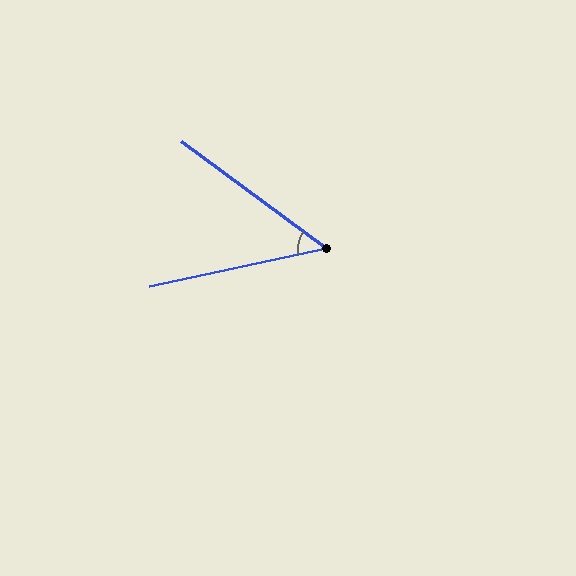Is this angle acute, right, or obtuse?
It is acute.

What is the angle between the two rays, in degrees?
Approximately 48 degrees.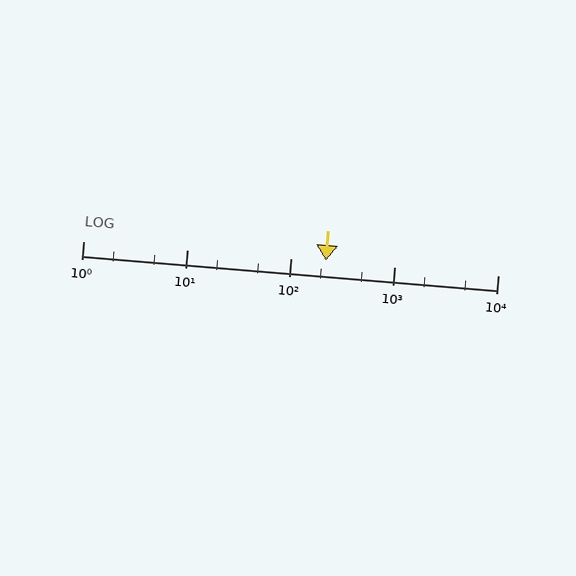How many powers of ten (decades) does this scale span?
The scale spans 4 decades, from 1 to 10000.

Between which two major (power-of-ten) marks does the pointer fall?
The pointer is between 100 and 1000.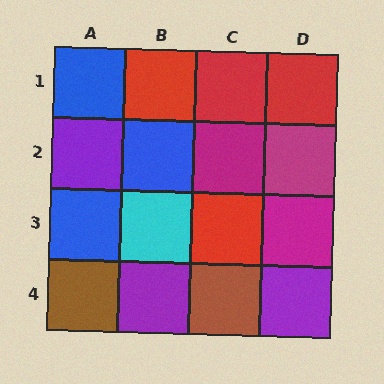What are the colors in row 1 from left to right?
Blue, red, red, red.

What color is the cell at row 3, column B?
Cyan.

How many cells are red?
4 cells are red.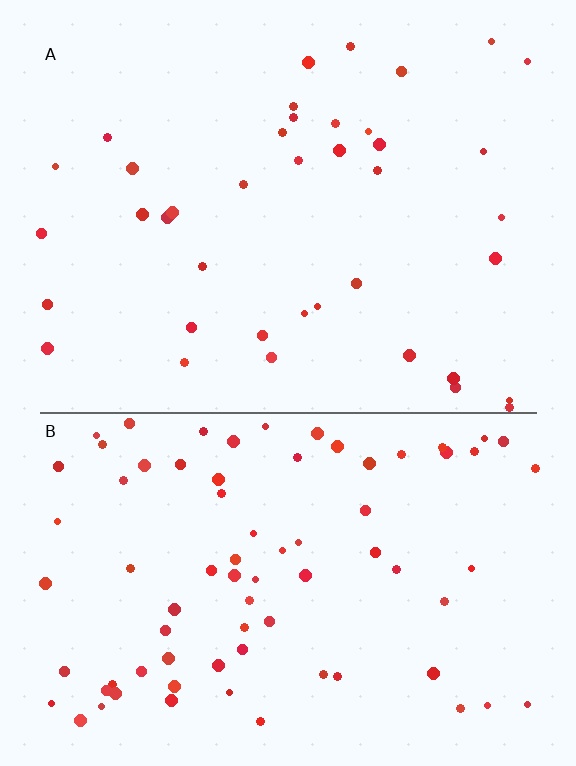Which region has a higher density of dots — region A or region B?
B (the bottom).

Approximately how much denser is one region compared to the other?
Approximately 2.0× — region B over region A.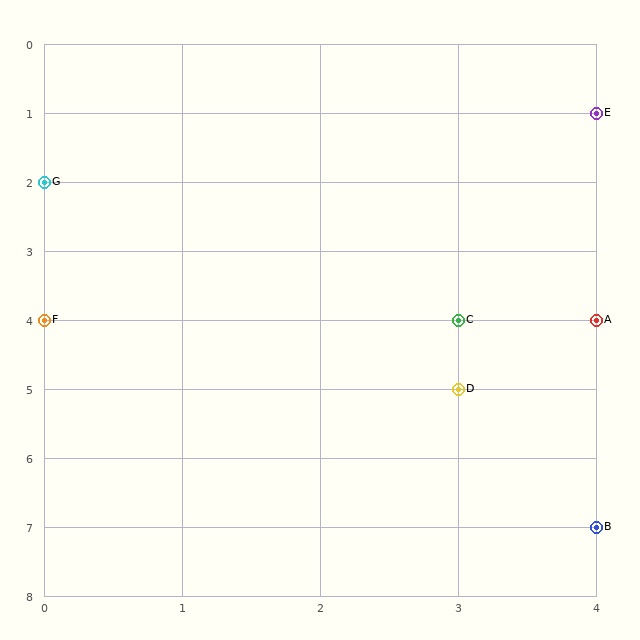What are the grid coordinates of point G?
Point G is at grid coordinates (0, 2).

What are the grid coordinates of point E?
Point E is at grid coordinates (4, 1).